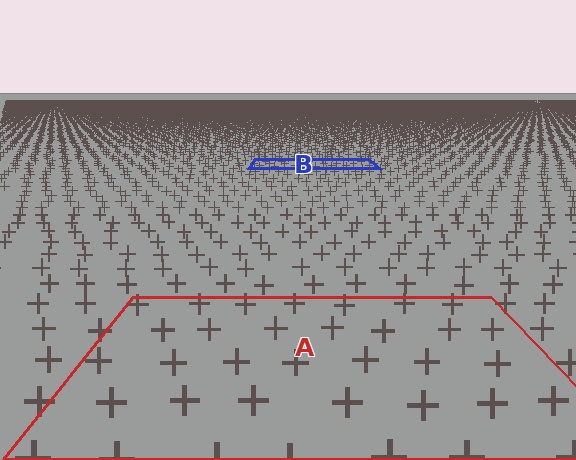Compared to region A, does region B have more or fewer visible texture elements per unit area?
Region B has more texture elements per unit area — they are packed more densely because it is farther away.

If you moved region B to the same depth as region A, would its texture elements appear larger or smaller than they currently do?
They would appear larger. At a closer depth, the same texture elements are projected at a bigger on-screen size.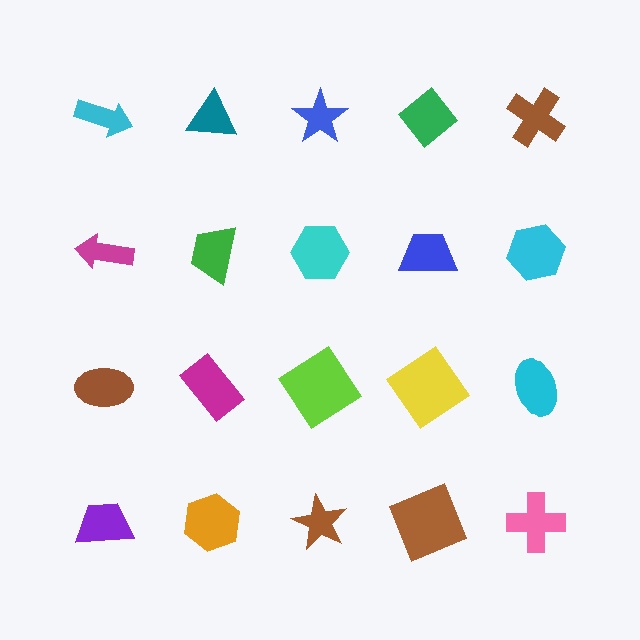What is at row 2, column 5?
A cyan hexagon.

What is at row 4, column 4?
A brown square.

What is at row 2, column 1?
A magenta arrow.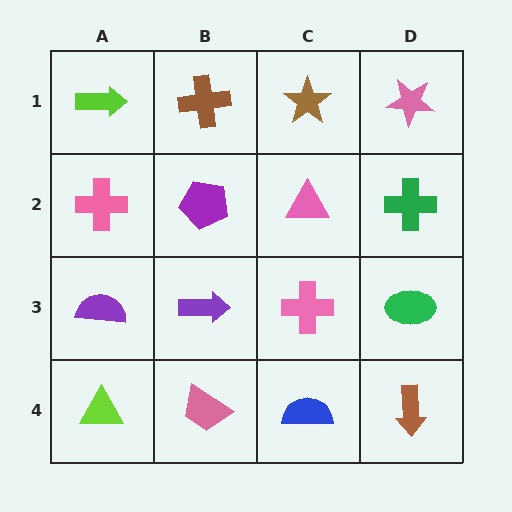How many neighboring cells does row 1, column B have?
3.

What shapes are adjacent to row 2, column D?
A pink star (row 1, column D), a green ellipse (row 3, column D), a pink triangle (row 2, column C).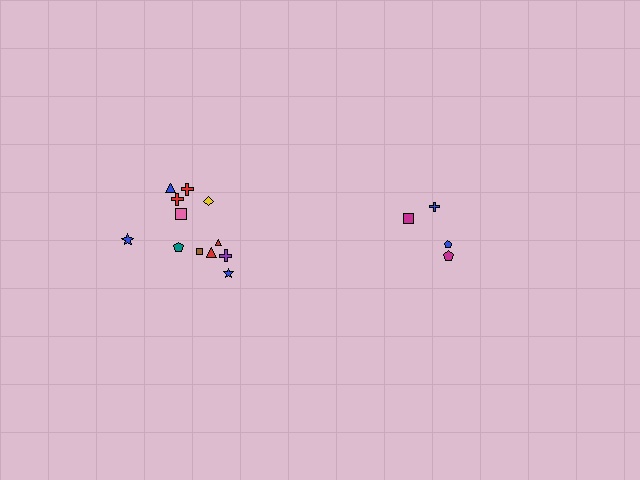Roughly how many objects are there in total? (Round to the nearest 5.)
Roughly 15 objects in total.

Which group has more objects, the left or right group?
The left group.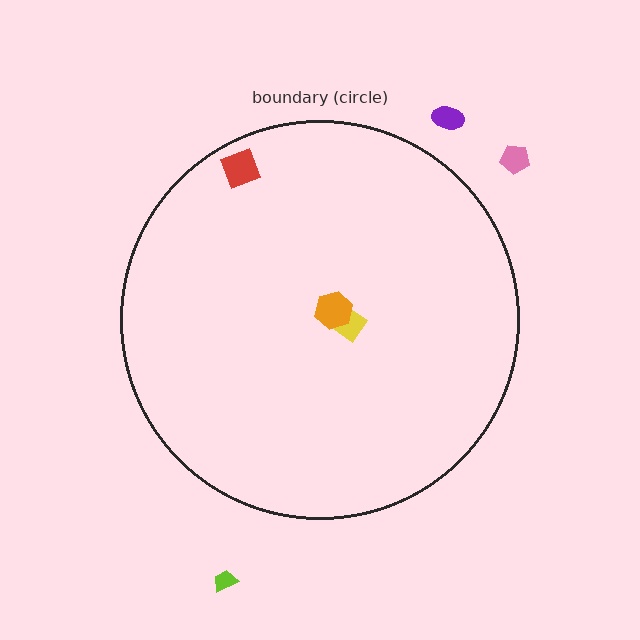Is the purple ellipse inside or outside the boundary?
Outside.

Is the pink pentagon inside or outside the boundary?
Outside.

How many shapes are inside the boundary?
3 inside, 3 outside.